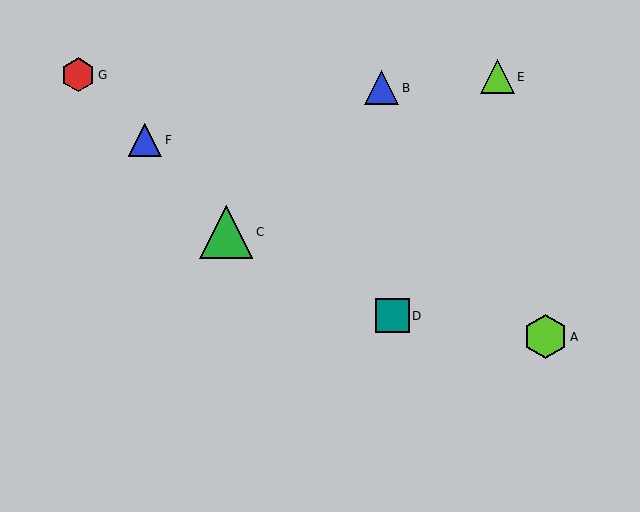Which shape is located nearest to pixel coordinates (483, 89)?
The lime triangle (labeled E) at (498, 77) is nearest to that location.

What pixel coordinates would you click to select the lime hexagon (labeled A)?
Click at (545, 337) to select the lime hexagon A.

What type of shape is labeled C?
Shape C is a green triangle.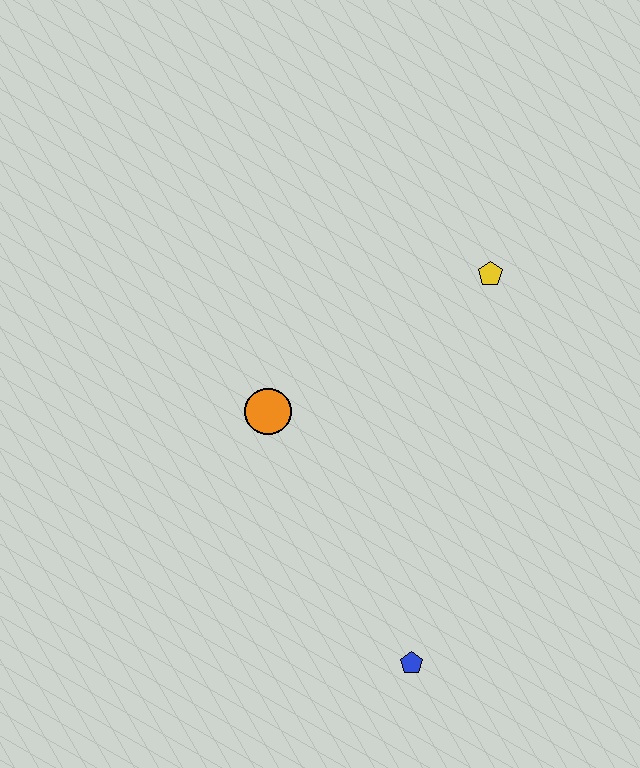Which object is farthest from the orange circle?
The blue pentagon is farthest from the orange circle.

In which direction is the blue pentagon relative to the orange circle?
The blue pentagon is below the orange circle.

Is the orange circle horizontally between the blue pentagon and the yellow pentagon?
No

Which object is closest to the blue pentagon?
The orange circle is closest to the blue pentagon.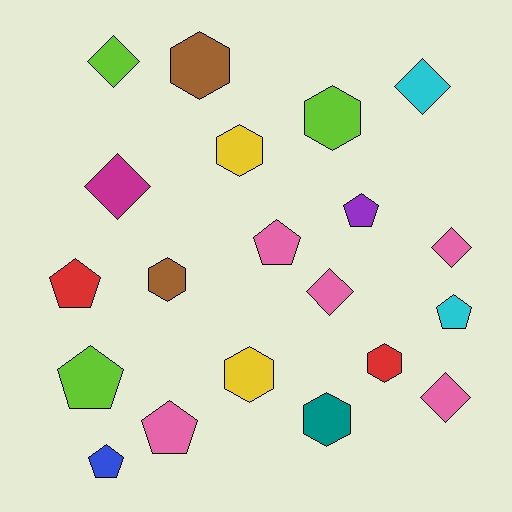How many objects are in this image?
There are 20 objects.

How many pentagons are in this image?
There are 7 pentagons.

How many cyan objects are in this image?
There are 2 cyan objects.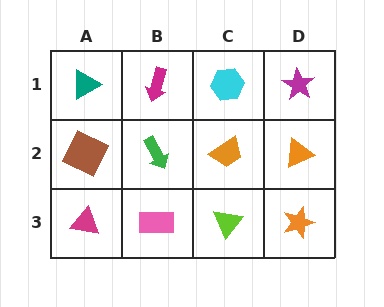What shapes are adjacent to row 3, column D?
An orange triangle (row 2, column D), a lime triangle (row 3, column C).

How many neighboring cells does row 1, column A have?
2.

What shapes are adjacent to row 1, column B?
A green arrow (row 2, column B), a teal triangle (row 1, column A), a cyan hexagon (row 1, column C).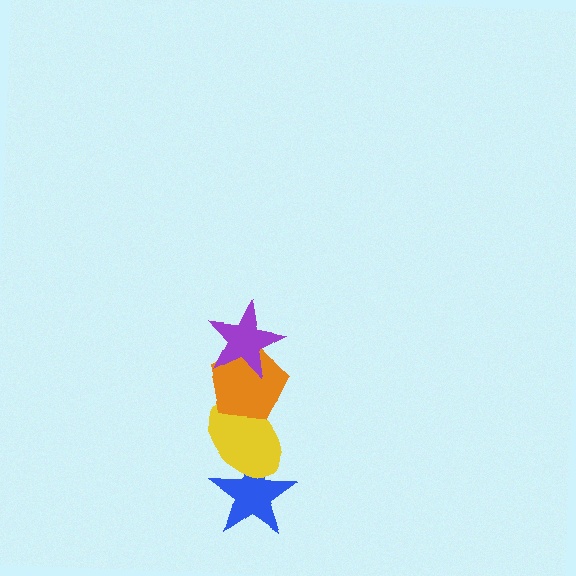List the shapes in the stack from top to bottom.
From top to bottom: the purple star, the orange pentagon, the yellow ellipse, the blue star.